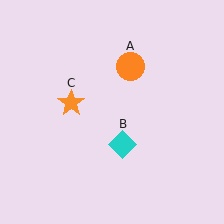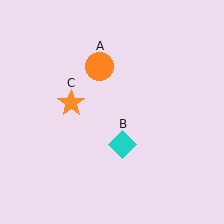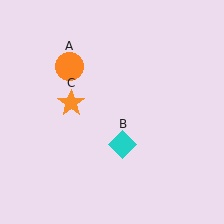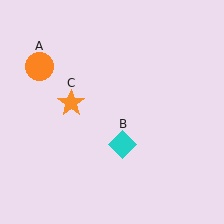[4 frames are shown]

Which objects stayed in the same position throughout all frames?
Cyan diamond (object B) and orange star (object C) remained stationary.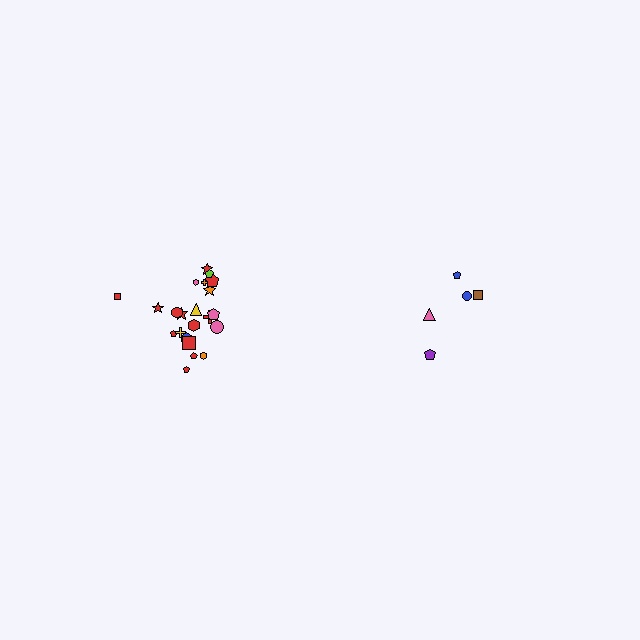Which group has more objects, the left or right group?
The left group.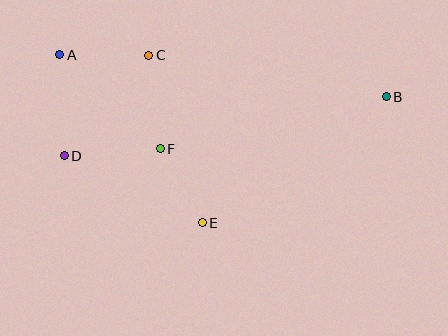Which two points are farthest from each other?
Points A and B are farthest from each other.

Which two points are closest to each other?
Points E and F are closest to each other.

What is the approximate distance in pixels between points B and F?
The distance between B and F is approximately 232 pixels.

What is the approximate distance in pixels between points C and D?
The distance between C and D is approximately 131 pixels.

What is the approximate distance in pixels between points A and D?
The distance between A and D is approximately 101 pixels.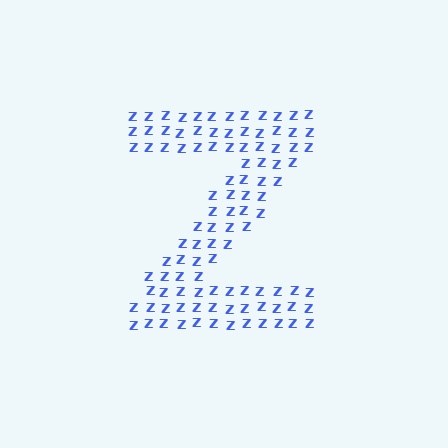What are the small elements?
The small elements are letter Z's.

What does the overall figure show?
The overall figure shows the letter Z.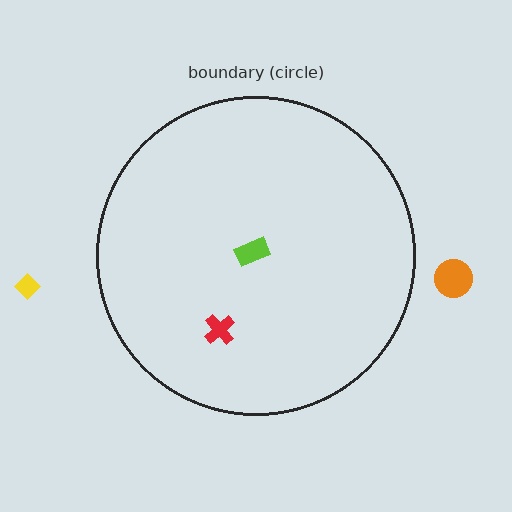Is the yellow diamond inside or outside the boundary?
Outside.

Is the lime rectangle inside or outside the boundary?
Inside.